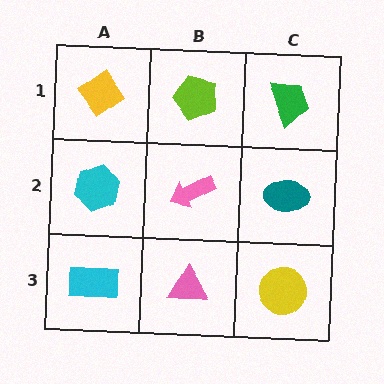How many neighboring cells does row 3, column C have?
2.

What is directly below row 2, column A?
A cyan rectangle.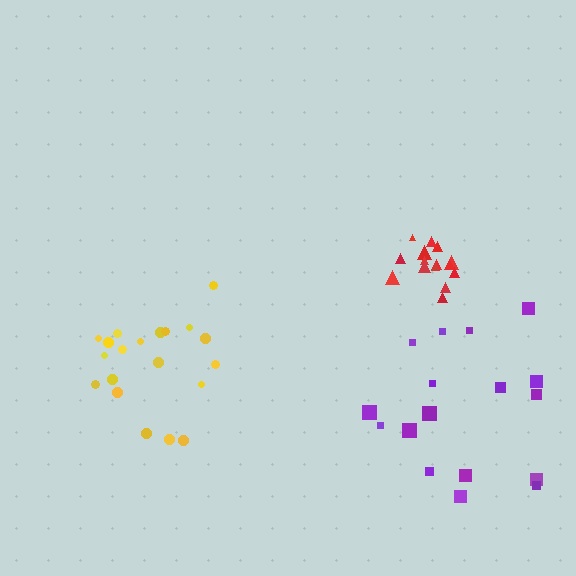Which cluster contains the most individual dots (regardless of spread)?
Yellow (20).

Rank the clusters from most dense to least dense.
red, yellow, purple.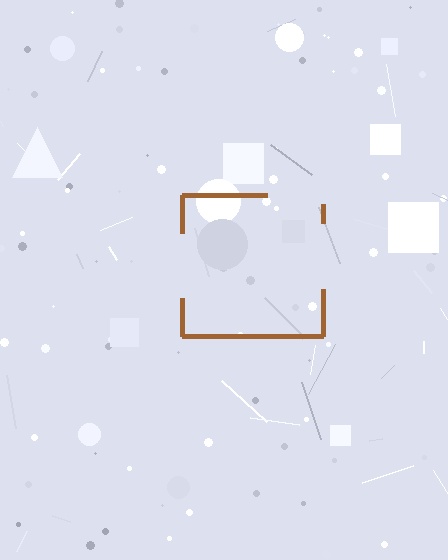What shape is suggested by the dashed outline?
The dashed outline suggests a square.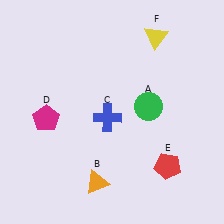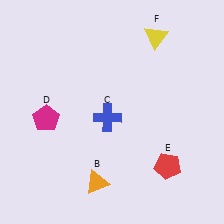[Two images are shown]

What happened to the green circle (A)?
The green circle (A) was removed in Image 2. It was in the top-right area of Image 1.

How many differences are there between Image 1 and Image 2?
There is 1 difference between the two images.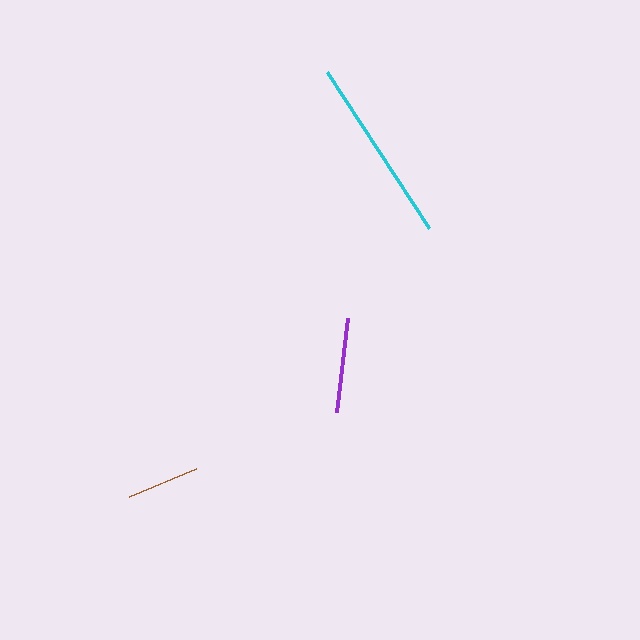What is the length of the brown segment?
The brown segment is approximately 72 pixels long.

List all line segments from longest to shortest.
From longest to shortest: cyan, purple, brown.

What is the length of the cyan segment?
The cyan segment is approximately 186 pixels long.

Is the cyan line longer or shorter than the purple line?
The cyan line is longer than the purple line.